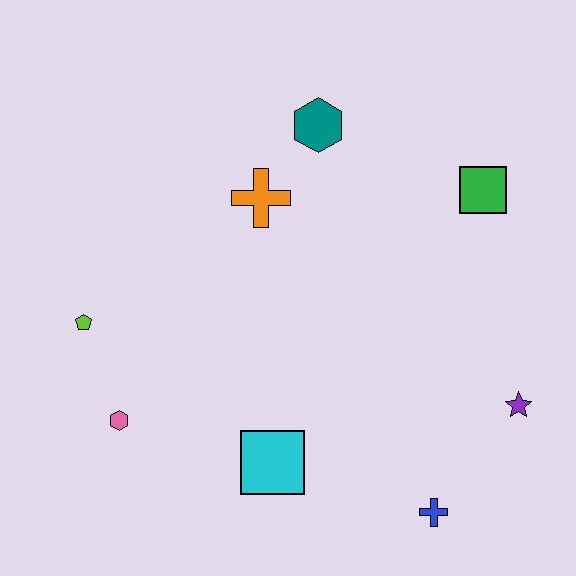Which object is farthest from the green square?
The pink hexagon is farthest from the green square.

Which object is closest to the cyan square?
The pink hexagon is closest to the cyan square.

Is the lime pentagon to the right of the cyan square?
No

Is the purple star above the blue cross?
Yes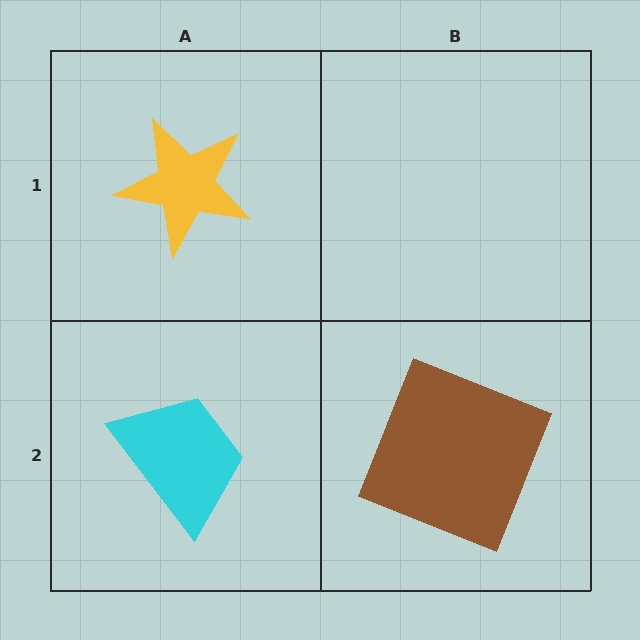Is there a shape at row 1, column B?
No, that cell is empty.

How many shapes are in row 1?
1 shape.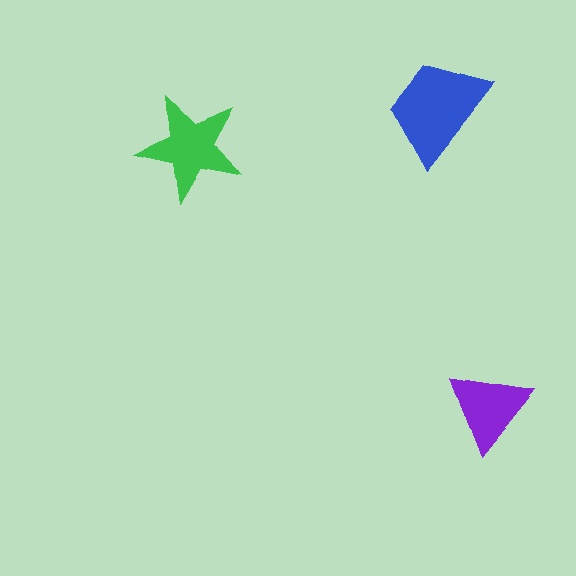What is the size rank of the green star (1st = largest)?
2nd.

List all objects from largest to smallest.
The blue trapezoid, the green star, the purple triangle.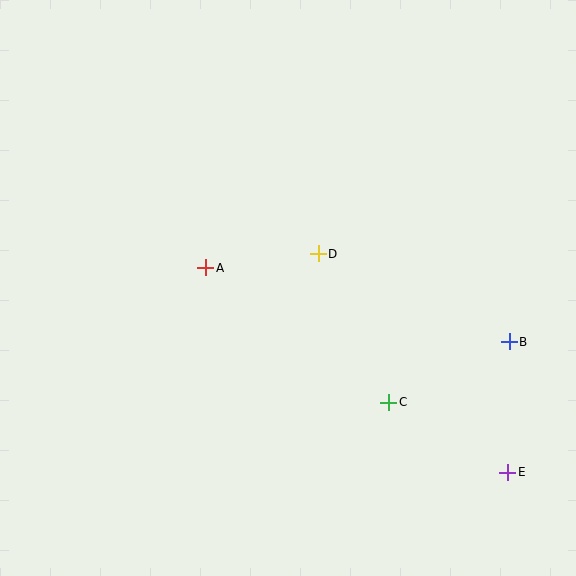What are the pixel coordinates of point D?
Point D is at (318, 254).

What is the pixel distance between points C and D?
The distance between C and D is 164 pixels.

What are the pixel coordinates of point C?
Point C is at (389, 402).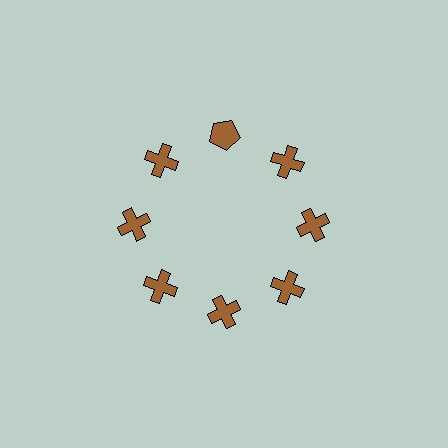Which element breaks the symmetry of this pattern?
The brown pentagon at roughly the 12 o'clock position breaks the symmetry. All other shapes are brown crosses.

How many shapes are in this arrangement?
There are 8 shapes arranged in a ring pattern.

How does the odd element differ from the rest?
It has a different shape: pentagon instead of cross.